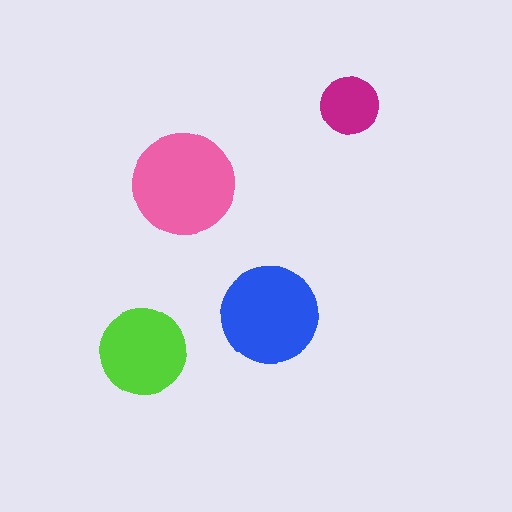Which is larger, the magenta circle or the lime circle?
The lime one.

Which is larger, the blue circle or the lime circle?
The blue one.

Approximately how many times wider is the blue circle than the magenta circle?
About 1.5 times wider.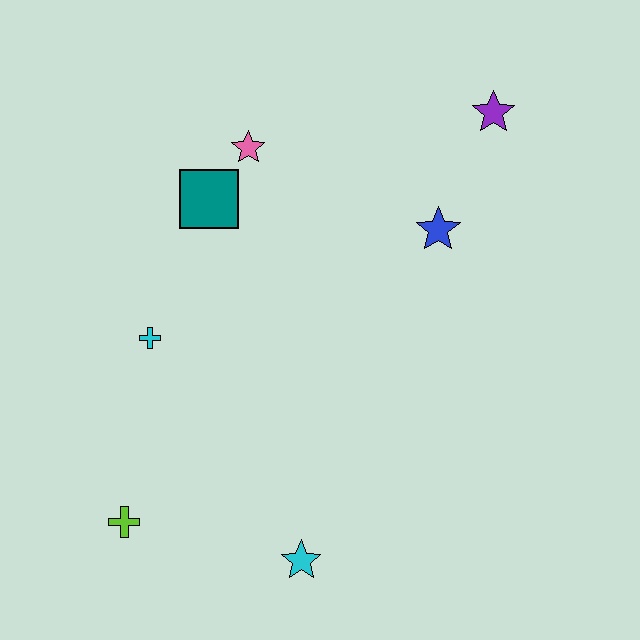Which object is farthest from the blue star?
The lime cross is farthest from the blue star.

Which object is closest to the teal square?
The pink star is closest to the teal square.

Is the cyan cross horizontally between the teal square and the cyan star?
No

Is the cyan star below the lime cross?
Yes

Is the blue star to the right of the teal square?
Yes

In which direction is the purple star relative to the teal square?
The purple star is to the right of the teal square.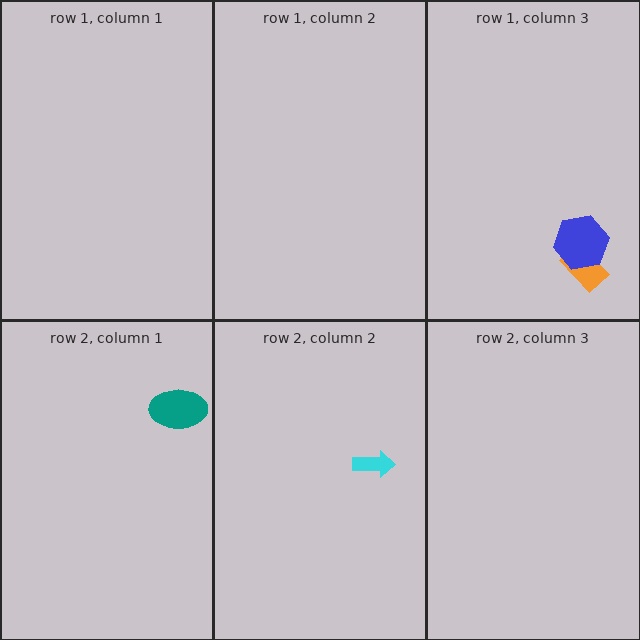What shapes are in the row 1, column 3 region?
The orange rectangle, the blue hexagon.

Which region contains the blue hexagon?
The row 1, column 3 region.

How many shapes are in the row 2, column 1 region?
1.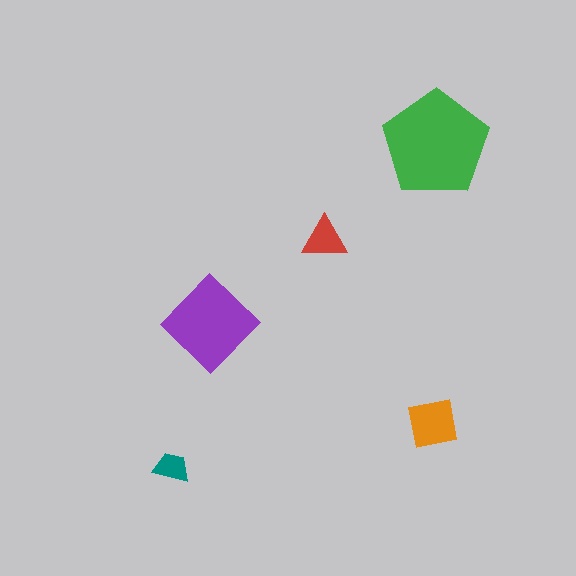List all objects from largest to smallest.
The green pentagon, the purple diamond, the orange square, the red triangle, the teal trapezoid.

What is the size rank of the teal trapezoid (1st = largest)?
5th.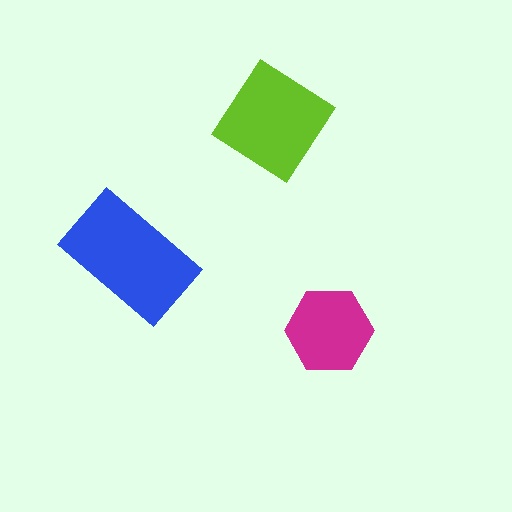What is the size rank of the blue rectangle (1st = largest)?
1st.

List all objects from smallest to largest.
The magenta hexagon, the lime diamond, the blue rectangle.